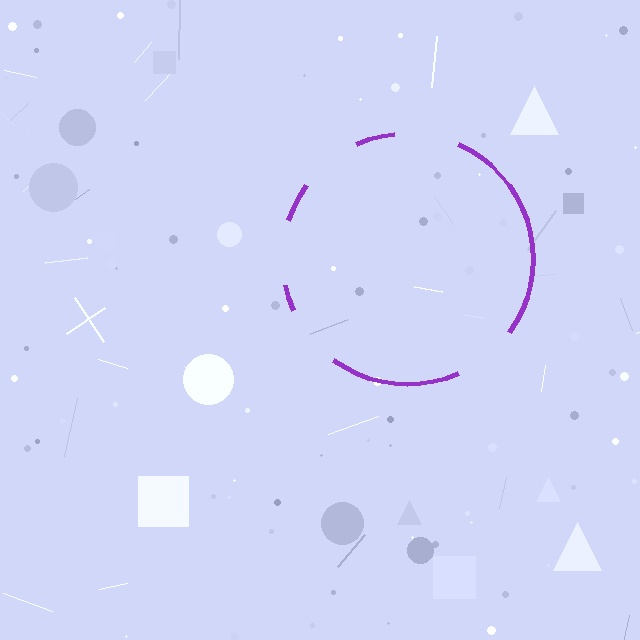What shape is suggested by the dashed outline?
The dashed outline suggests a circle.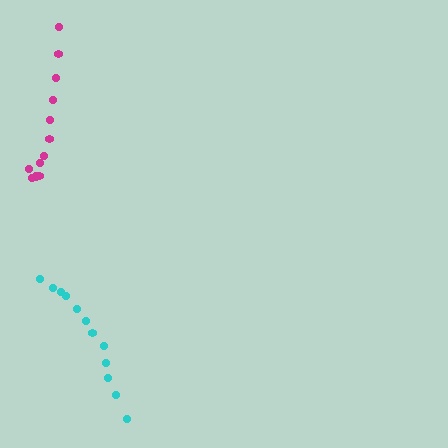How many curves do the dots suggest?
There are 2 distinct paths.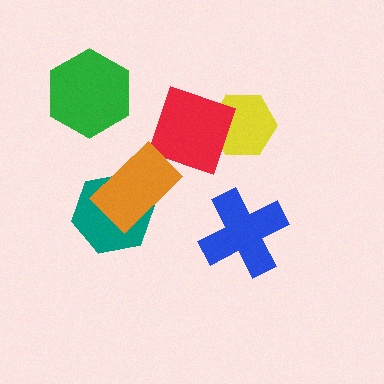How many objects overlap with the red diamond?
2 objects overlap with the red diamond.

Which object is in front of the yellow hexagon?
The red diamond is in front of the yellow hexagon.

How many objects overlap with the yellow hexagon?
1 object overlaps with the yellow hexagon.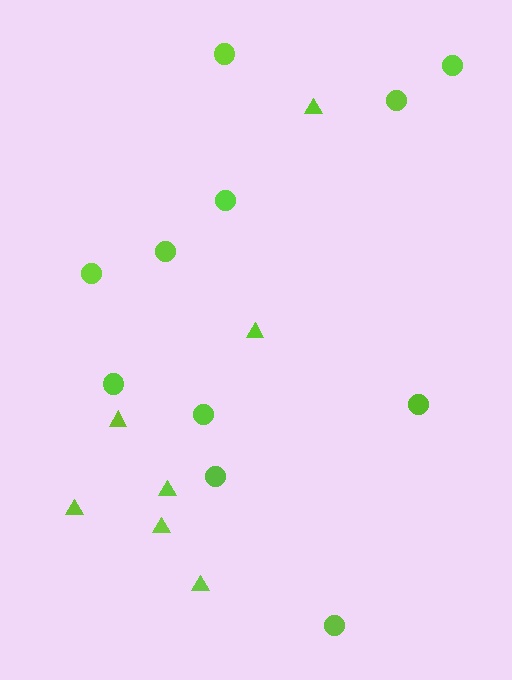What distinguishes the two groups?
There are 2 groups: one group of triangles (7) and one group of circles (11).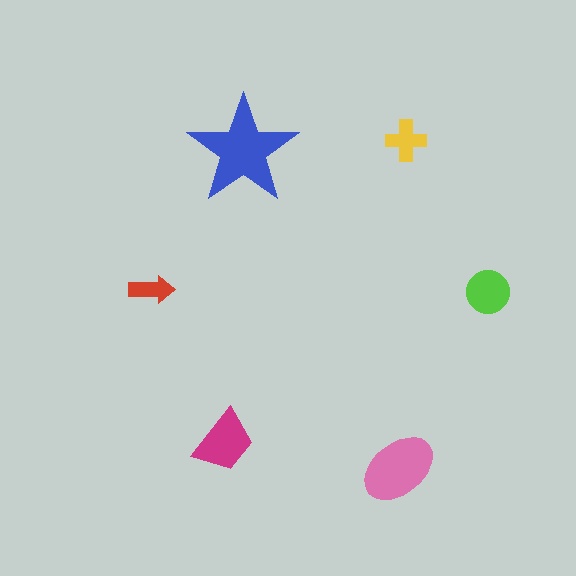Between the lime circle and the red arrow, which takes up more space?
The lime circle.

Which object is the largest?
The blue star.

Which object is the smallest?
The red arrow.